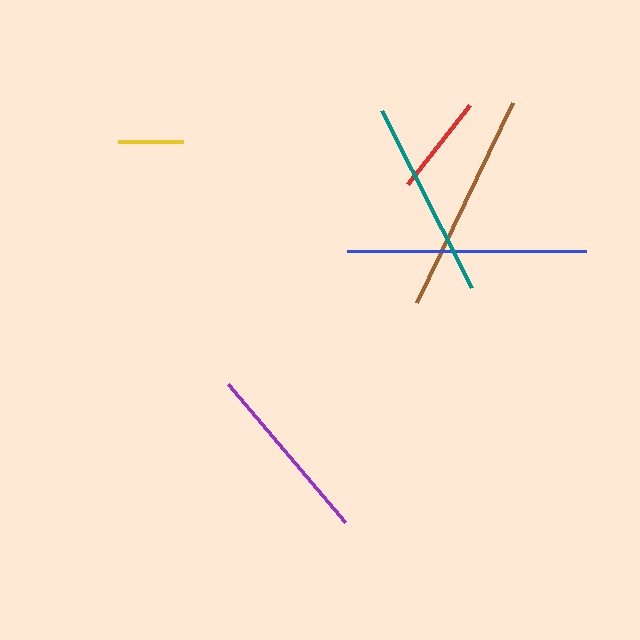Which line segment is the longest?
The blue line is the longest at approximately 239 pixels.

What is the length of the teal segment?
The teal segment is approximately 199 pixels long.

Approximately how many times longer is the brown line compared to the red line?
The brown line is approximately 2.2 times the length of the red line.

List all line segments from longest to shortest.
From longest to shortest: blue, brown, teal, purple, red, yellow.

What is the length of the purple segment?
The purple segment is approximately 181 pixels long.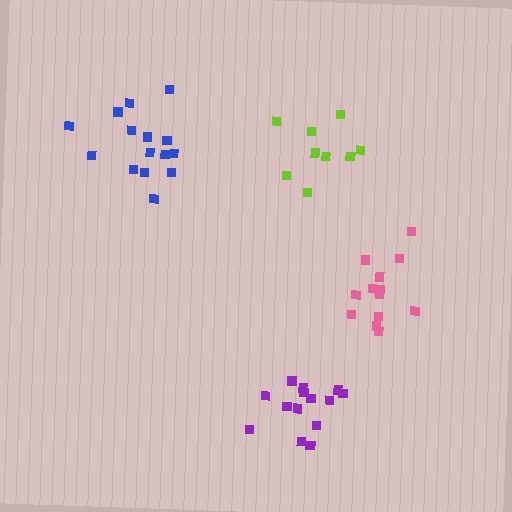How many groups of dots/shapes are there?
There are 4 groups.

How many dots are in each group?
Group 1: 15 dots, Group 2: 9 dots, Group 3: 14 dots, Group 4: 14 dots (52 total).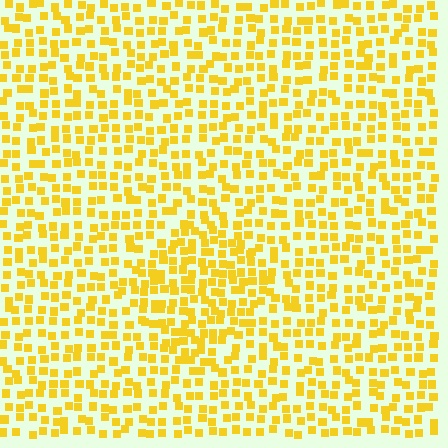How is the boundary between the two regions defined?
The boundary is defined by a change in element density (approximately 1.5x ratio). All elements are the same color, size, and shape.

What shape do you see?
I see a diamond.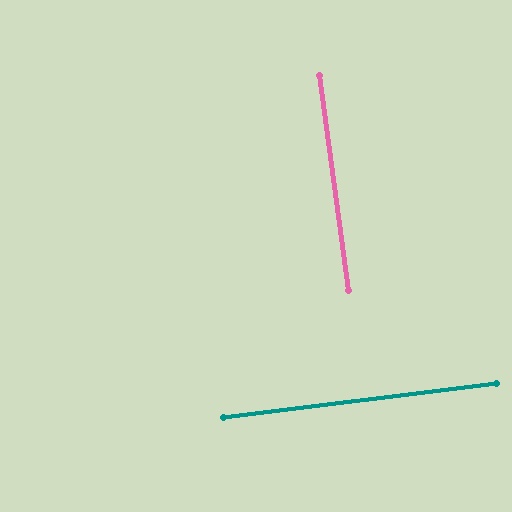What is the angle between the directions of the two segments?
Approximately 89 degrees.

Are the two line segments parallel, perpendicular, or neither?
Perpendicular — they meet at approximately 89°.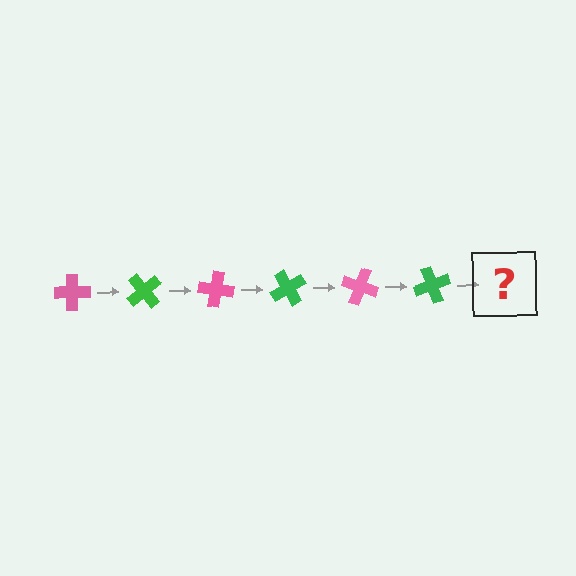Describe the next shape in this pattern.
It should be a pink cross, rotated 300 degrees from the start.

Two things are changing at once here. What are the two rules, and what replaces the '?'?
The two rules are that it rotates 50 degrees each step and the color cycles through pink and green. The '?' should be a pink cross, rotated 300 degrees from the start.